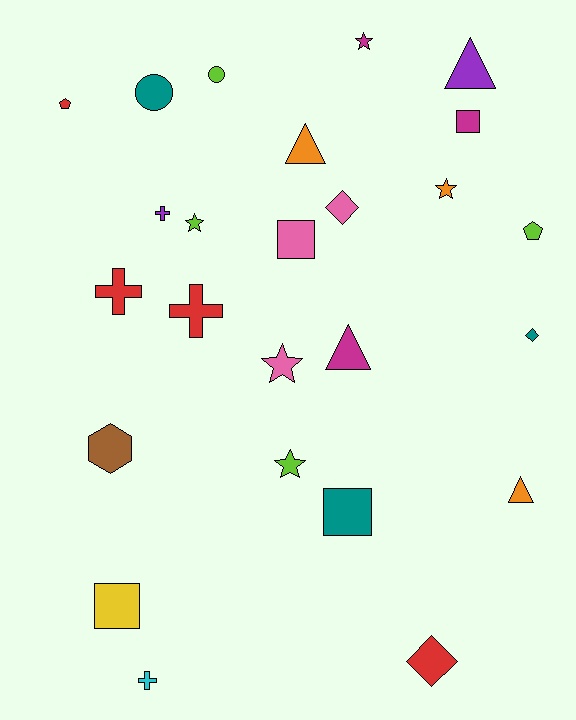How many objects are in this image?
There are 25 objects.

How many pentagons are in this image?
There are 2 pentagons.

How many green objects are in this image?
There are no green objects.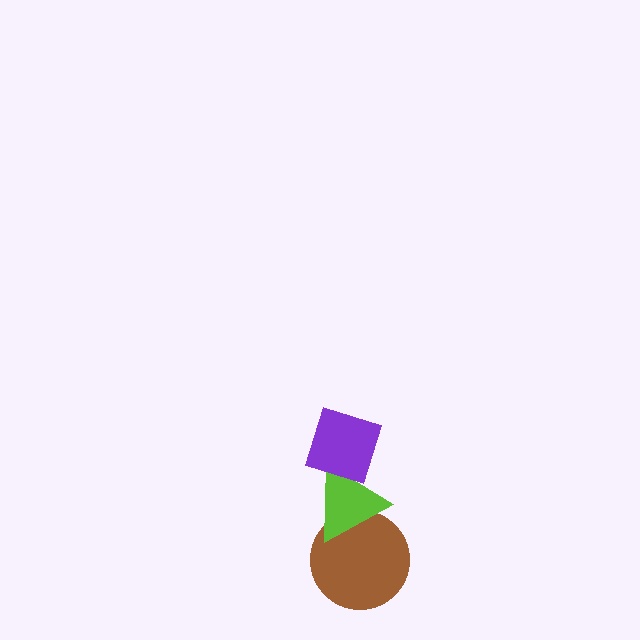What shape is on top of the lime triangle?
The purple diamond is on top of the lime triangle.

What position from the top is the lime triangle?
The lime triangle is 2nd from the top.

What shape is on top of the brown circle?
The lime triangle is on top of the brown circle.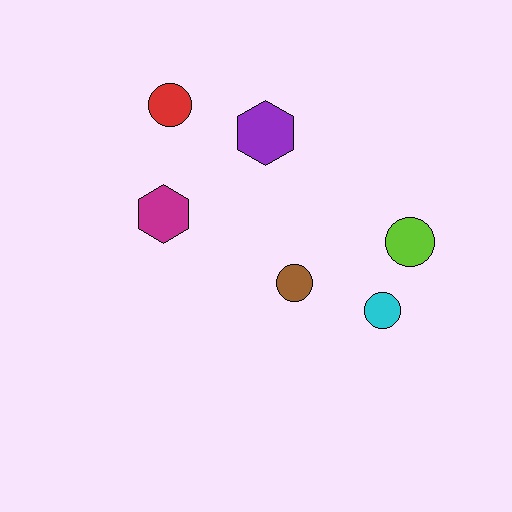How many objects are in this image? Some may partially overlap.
There are 6 objects.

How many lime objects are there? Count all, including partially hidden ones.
There is 1 lime object.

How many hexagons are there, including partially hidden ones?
There are 2 hexagons.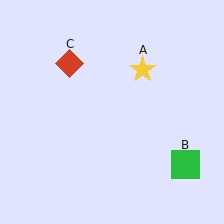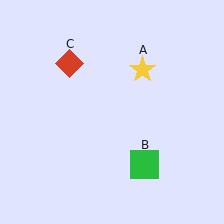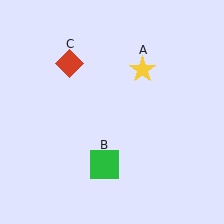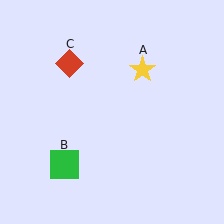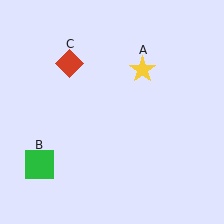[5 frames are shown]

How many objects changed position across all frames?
1 object changed position: green square (object B).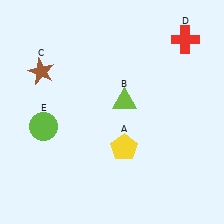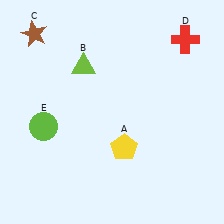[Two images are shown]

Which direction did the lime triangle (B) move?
The lime triangle (B) moved left.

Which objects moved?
The objects that moved are: the lime triangle (B), the brown star (C).